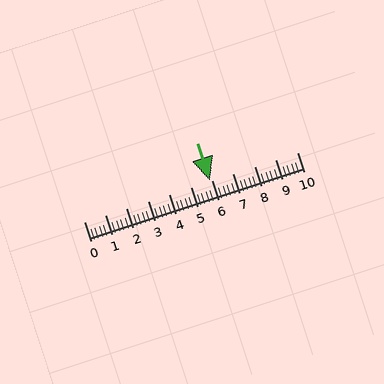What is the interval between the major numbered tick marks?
The major tick marks are spaced 1 units apart.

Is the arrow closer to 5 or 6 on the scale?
The arrow is closer to 6.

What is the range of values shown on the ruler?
The ruler shows values from 0 to 10.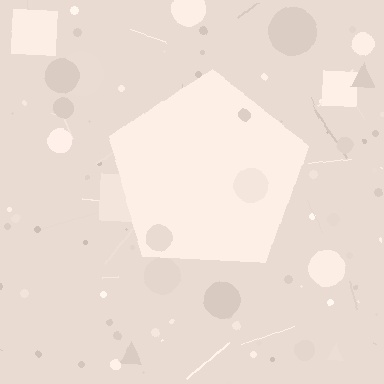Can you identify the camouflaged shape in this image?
The camouflaged shape is a pentagon.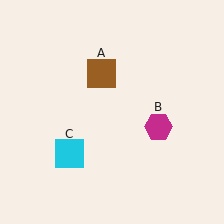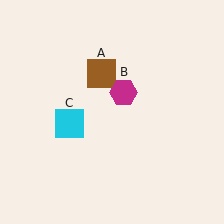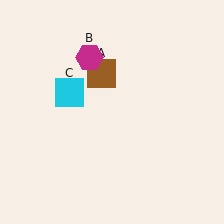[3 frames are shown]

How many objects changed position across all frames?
2 objects changed position: magenta hexagon (object B), cyan square (object C).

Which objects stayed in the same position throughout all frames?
Brown square (object A) remained stationary.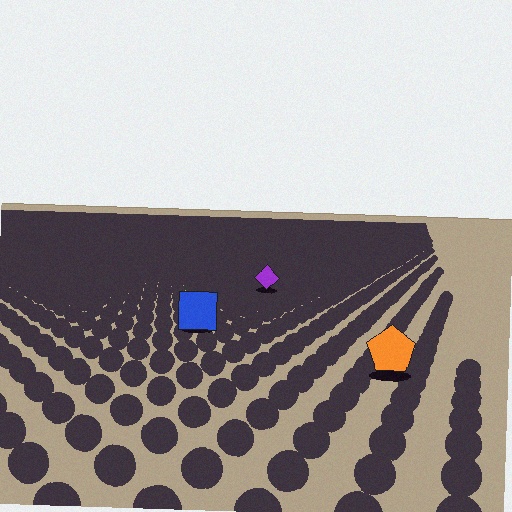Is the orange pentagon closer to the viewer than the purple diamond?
Yes. The orange pentagon is closer — you can tell from the texture gradient: the ground texture is coarser near it.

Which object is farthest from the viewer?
The purple diamond is farthest from the viewer. It appears smaller and the ground texture around it is denser.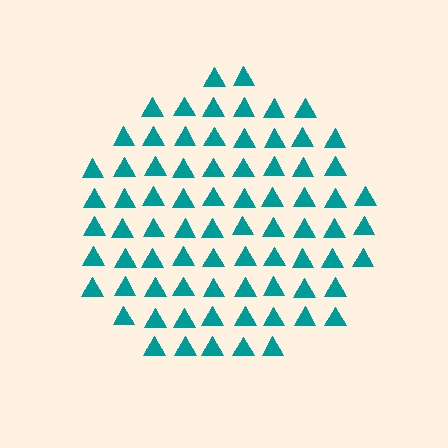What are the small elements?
The small elements are triangles.